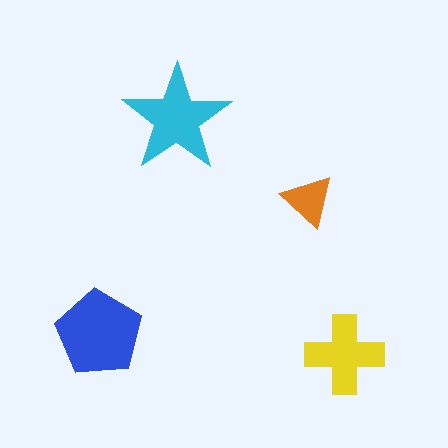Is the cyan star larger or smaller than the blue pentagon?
Smaller.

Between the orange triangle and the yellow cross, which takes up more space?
The yellow cross.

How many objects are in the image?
There are 4 objects in the image.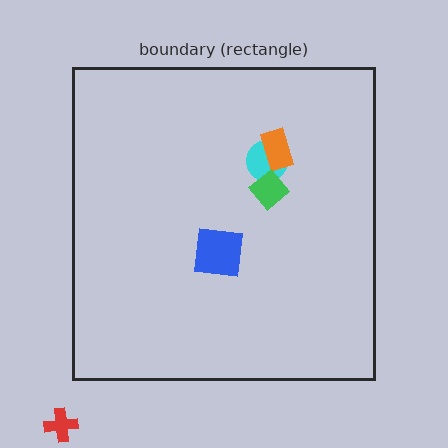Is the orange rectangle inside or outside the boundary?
Inside.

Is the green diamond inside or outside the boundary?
Inside.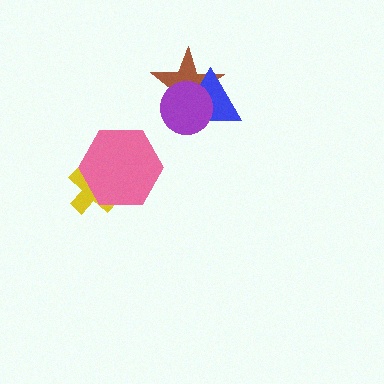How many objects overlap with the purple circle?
2 objects overlap with the purple circle.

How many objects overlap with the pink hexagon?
1 object overlaps with the pink hexagon.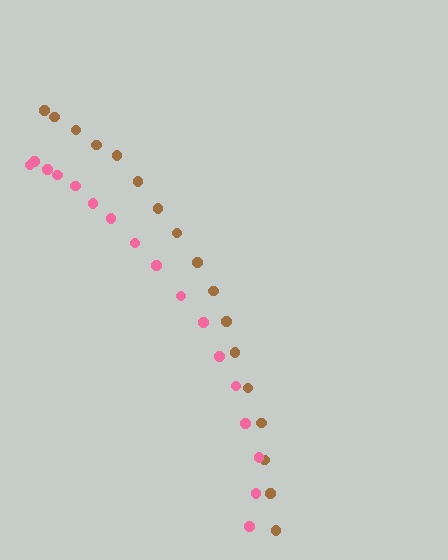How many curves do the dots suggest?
There are 2 distinct paths.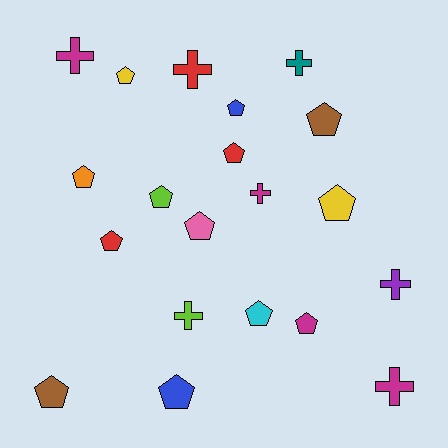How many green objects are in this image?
There are no green objects.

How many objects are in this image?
There are 20 objects.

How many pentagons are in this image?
There are 13 pentagons.